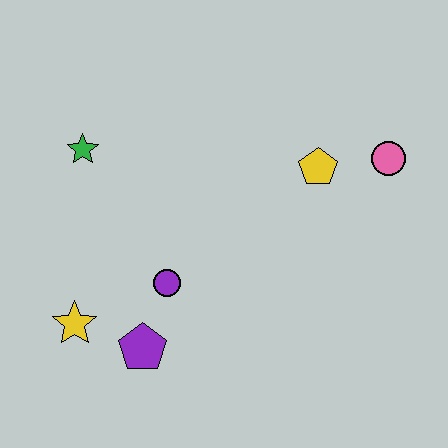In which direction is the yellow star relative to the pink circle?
The yellow star is to the left of the pink circle.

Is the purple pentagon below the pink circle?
Yes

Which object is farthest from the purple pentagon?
The pink circle is farthest from the purple pentagon.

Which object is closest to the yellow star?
The purple pentagon is closest to the yellow star.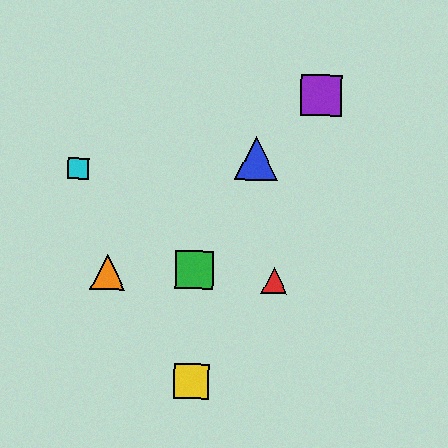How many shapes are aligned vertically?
2 shapes (the green square, the yellow square) are aligned vertically.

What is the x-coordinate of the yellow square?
The yellow square is at x≈192.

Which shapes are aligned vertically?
The green square, the yellow square are aligned vertically.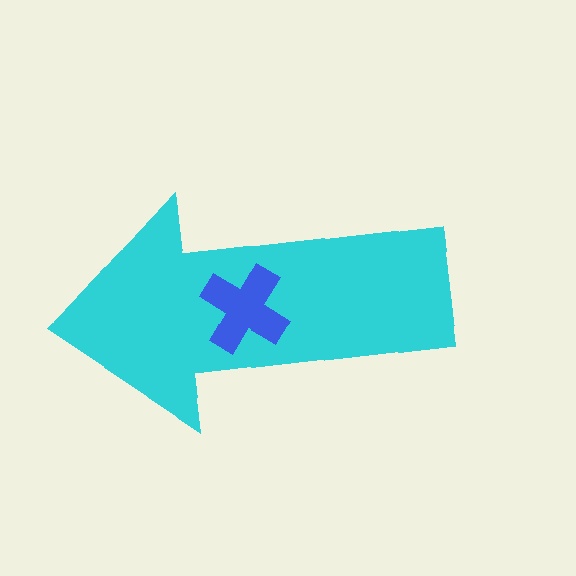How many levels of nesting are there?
2.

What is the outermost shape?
The cyan arrow.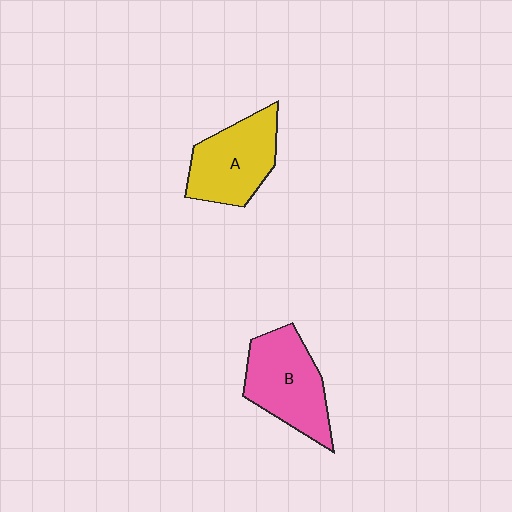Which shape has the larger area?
Shape B (pink).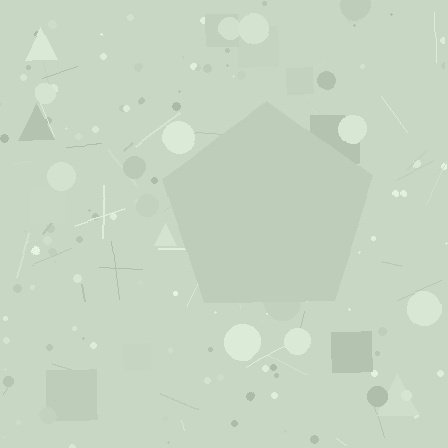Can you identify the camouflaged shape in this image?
The camouflaged shape is a pentagon.